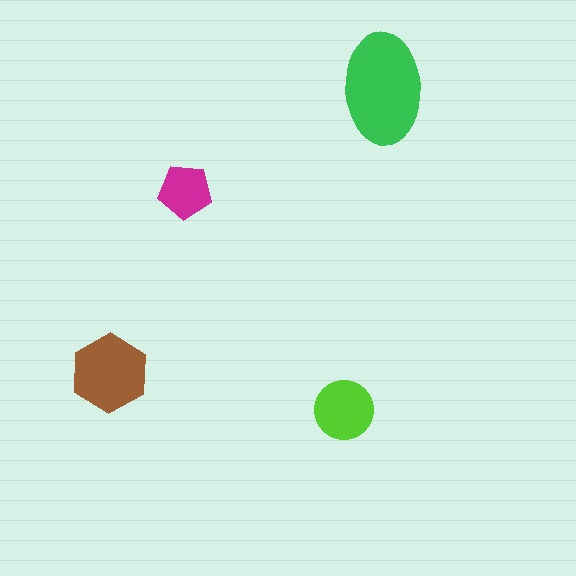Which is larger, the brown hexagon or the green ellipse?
The green ellipse.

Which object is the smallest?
The magenta pentagon.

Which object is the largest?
The green ellipse.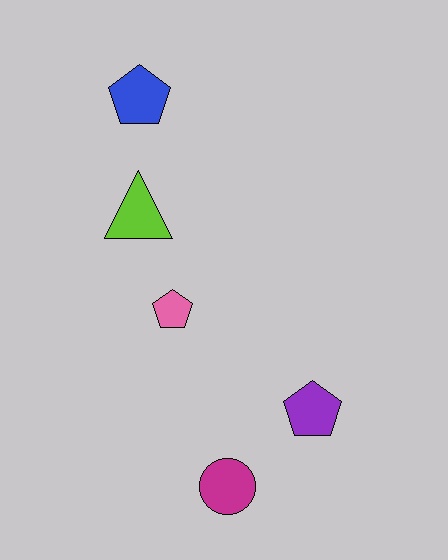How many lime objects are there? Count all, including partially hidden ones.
There is 1 lime object.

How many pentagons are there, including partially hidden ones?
There are 3 pentagons.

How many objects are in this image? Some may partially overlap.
There are 5 objects.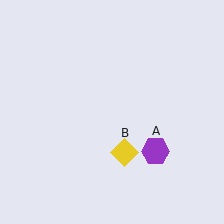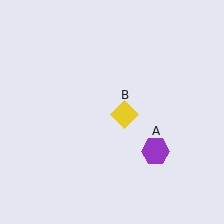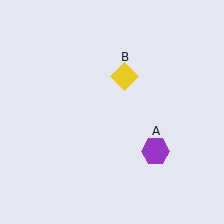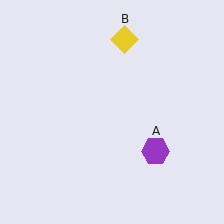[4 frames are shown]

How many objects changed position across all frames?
1 object changed position: yellow diamond (object B).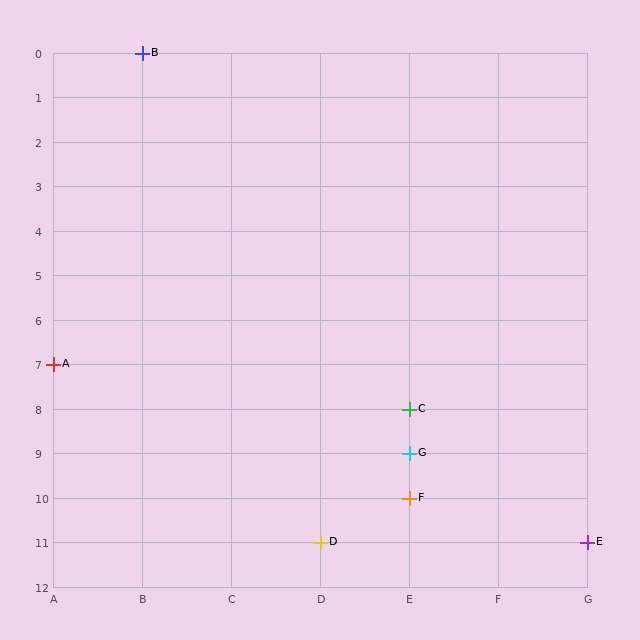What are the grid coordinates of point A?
Point A is at grid coordinates (A, 7).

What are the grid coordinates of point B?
Point B is at grid coordinates (B, 0).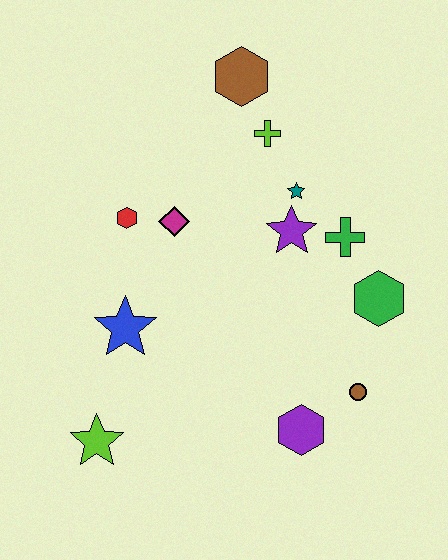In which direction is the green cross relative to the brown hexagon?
The green cross is below the brown hexagon.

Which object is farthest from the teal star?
The lime star is farthest from the teal star.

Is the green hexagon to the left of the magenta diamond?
No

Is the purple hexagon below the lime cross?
Yes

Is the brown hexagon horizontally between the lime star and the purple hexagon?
Yes